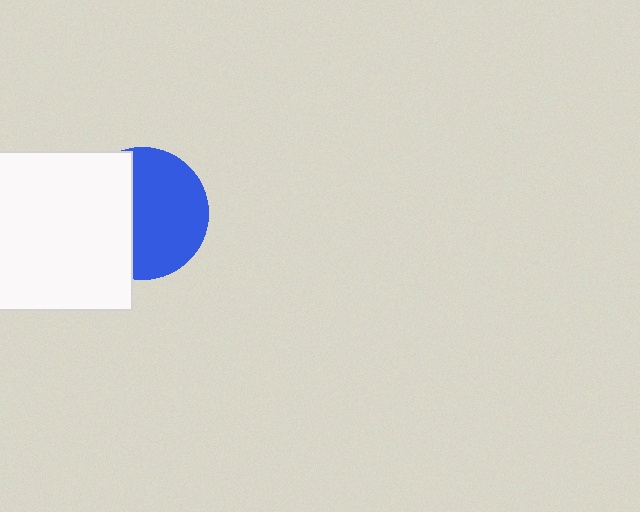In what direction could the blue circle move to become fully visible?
The blue circle could move right. That would shift it out from behind the white square entirely.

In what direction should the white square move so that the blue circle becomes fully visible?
The white square should move left. That is the shortest direction to clear the overlap and leave the blue circle fully visible.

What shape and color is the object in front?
The object in front is a white square.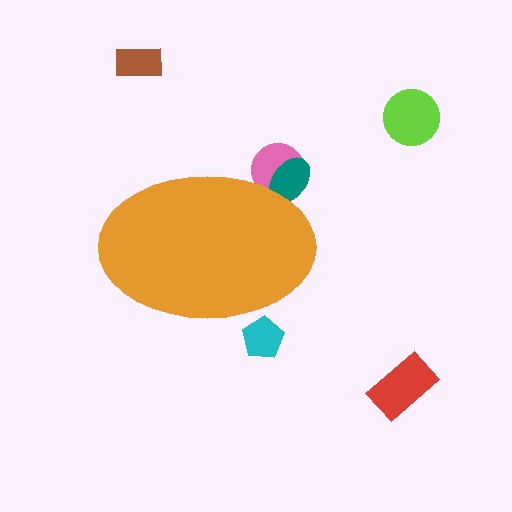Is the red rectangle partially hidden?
No, the red rectangle is fully visible.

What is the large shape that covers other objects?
An orange ellipse.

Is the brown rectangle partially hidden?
No, the brown rectangle is fully visible.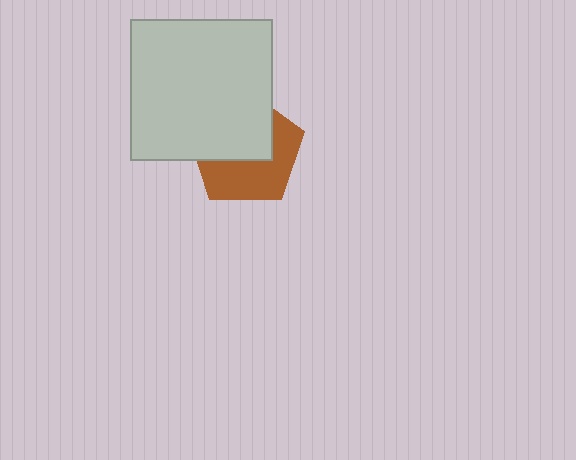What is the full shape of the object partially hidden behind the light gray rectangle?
The partially hidden object is a brown pentagon.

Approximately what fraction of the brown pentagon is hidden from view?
Roughly 51% of the brown pentagon is hidden behind the light gray rectangle.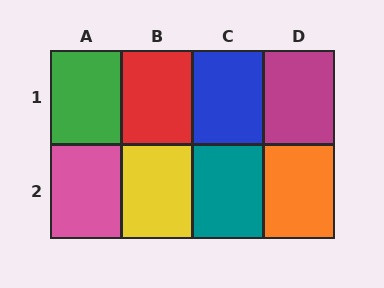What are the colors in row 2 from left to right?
Pink, yellow, teal, orange.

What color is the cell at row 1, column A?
Green.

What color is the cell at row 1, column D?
Magenta.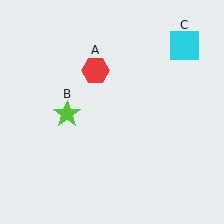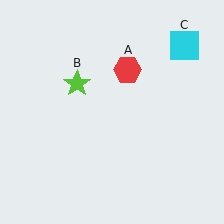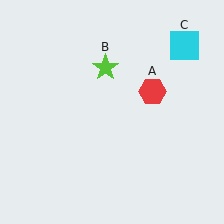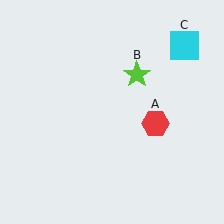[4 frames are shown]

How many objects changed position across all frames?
2 objects changed position: red hexagon (object A), lime star (object B).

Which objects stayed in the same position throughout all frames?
Cyan square (object C) remained stationary.